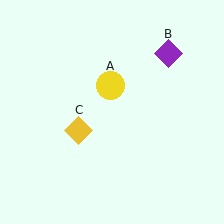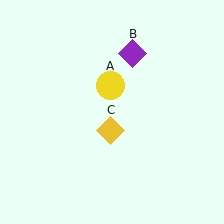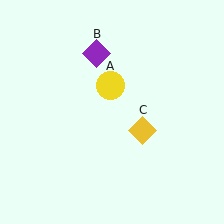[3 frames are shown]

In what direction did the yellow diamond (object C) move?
The yellow diamond (object C) moved right.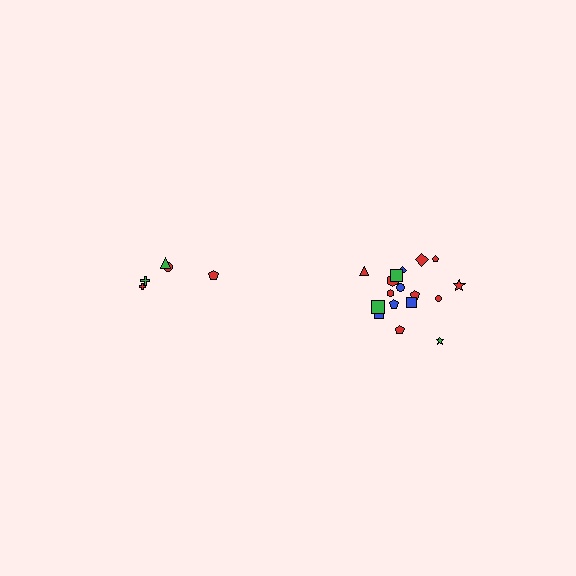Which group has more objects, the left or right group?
The right group.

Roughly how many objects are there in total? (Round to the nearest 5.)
Roughly 25 objects in total.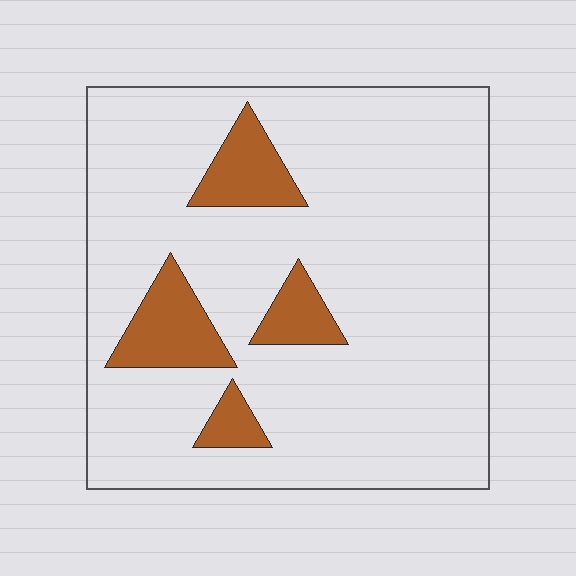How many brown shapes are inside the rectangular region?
4.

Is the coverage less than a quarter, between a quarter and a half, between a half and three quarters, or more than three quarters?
Less than a quarter.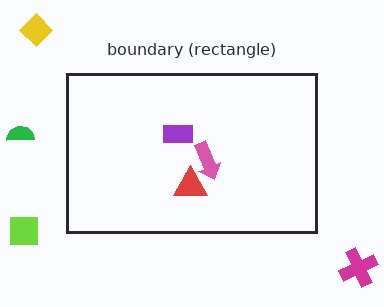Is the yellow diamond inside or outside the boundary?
Outside.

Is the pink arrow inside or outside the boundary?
Inside.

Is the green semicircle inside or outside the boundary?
Outside.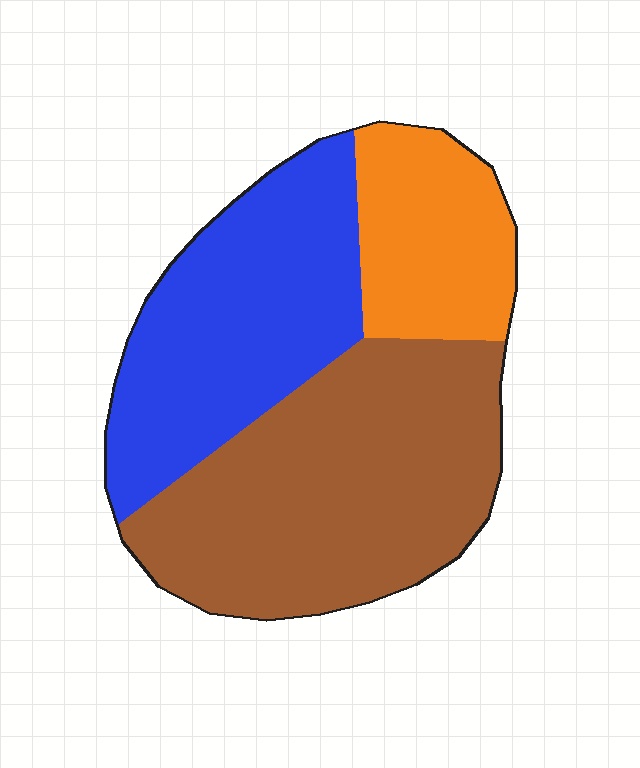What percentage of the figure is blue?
Blue covers roughly 35% of the figure.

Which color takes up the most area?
Brown, at roughly 45%.